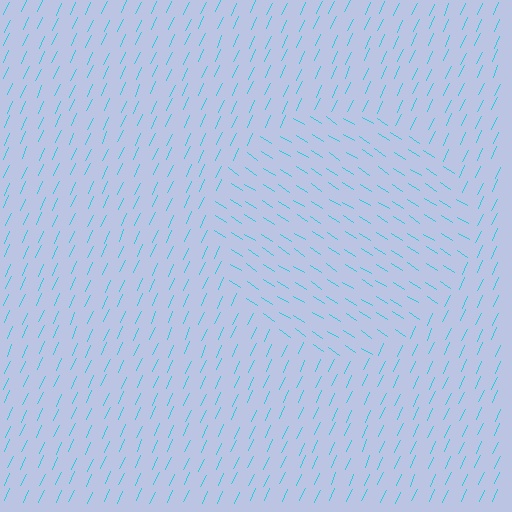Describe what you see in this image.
The image is filled with small cyan line segments. A circle region in the image has lines oriented differently from the surrounding lines, creating a visible texture boundary.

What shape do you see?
I see a circle.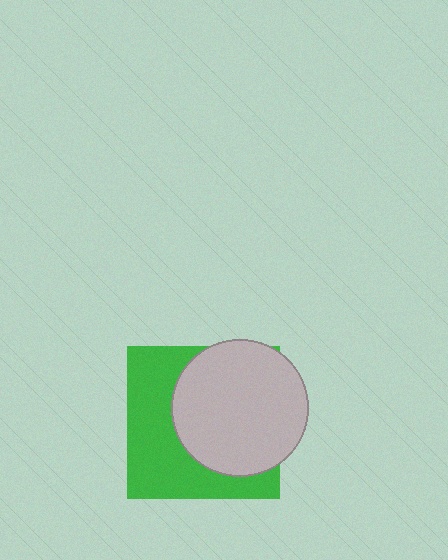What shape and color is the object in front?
The object in front is a light gray circle.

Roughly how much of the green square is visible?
About half of it is visible (roughly 47%).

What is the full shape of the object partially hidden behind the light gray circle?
The partially hidden object is a green square.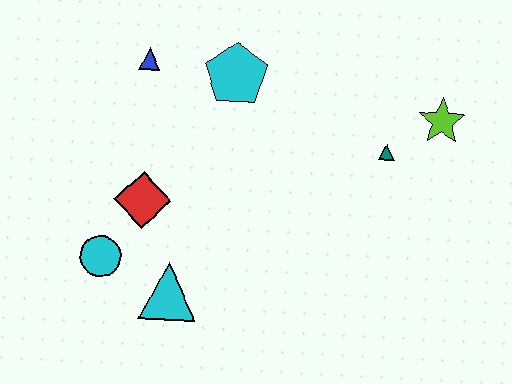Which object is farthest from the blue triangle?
The lime star is farthest from the blue triangle.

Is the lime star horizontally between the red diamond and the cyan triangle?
No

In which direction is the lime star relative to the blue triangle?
The lime star is to the right of the blue triangle.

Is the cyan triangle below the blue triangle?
Yes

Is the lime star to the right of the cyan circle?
Yes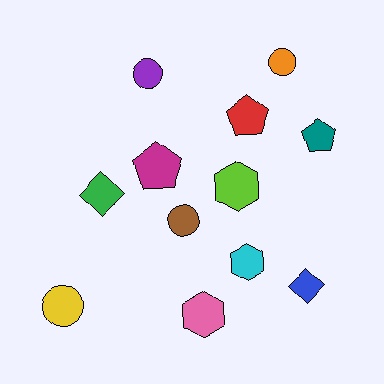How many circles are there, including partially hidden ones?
There are 4 circles.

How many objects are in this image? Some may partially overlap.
There are 12 objects.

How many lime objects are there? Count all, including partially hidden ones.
There is 1 lime object.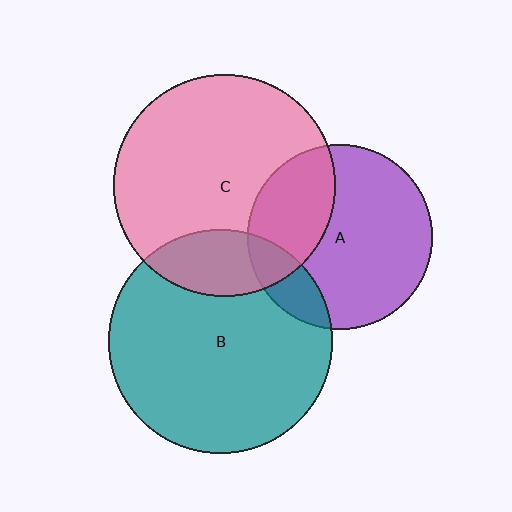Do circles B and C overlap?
Yes.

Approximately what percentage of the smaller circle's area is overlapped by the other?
Approximately 20%.